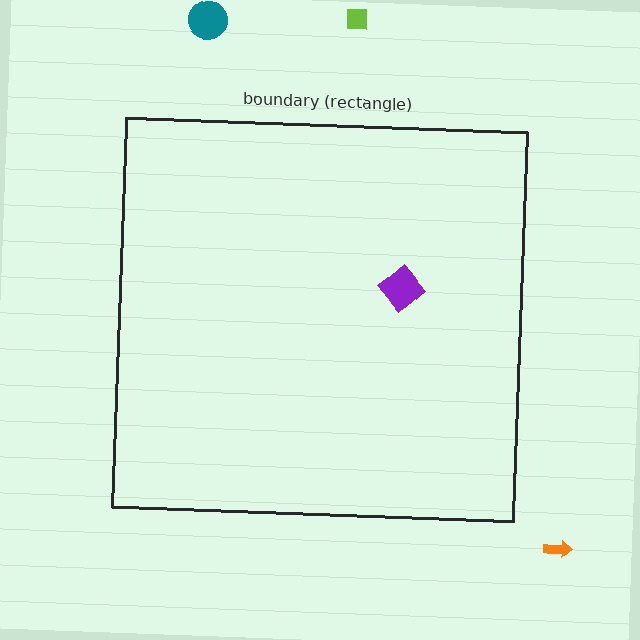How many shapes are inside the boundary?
1 inside, 3 outside.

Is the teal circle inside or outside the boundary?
Outside.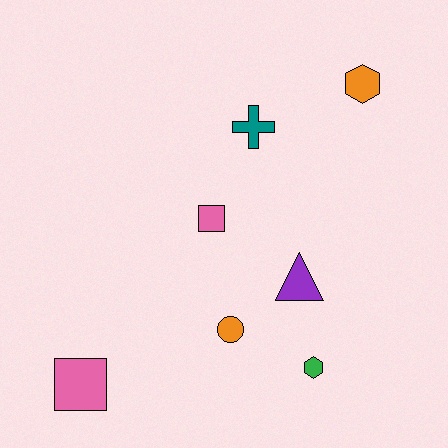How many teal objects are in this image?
There is 1 teal object.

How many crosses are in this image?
There is 1 cross.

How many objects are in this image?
There are 7 objects.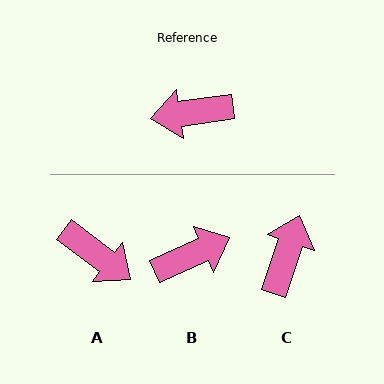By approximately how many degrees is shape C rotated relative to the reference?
Approximately 117 degrees clockwise.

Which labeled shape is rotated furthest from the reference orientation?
B, about 164 degrees away.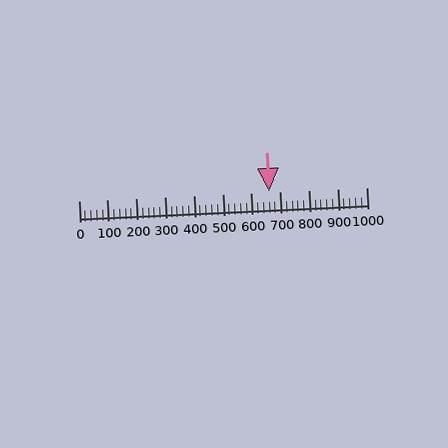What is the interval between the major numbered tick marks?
The major tick marks are spaced 100 units apart.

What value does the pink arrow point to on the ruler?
The pink arrow points to approximately 660.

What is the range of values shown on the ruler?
The ruler shows values from 0 to 1000.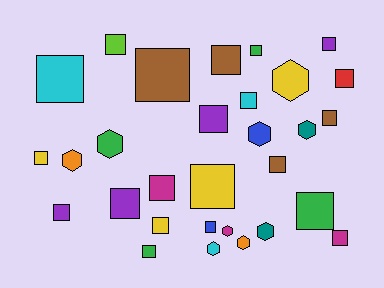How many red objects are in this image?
There is 1 red object.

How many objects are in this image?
There are 30 objects.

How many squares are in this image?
There are 21 squares.